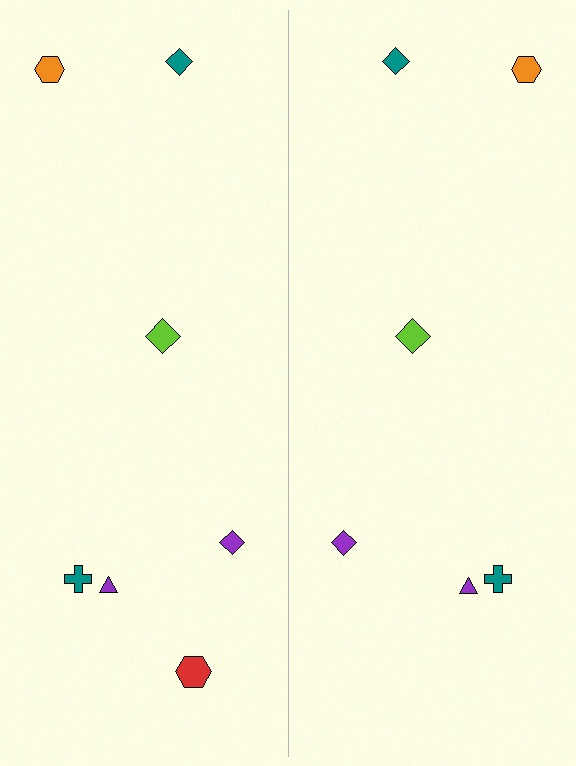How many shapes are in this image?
There are 13 shapes in this image.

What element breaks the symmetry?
A red hexagon is missing from the right side.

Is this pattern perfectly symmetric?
No, the pattern is not perfectly symmetric. A red hexagon is missing from the right side.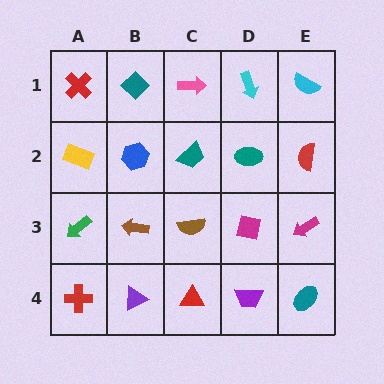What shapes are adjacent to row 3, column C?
A teal trapezoid (row 2, column C), a red triangle (row 4, column C), a brown arrow (row 3, column B), a magenta square (row 3, column D).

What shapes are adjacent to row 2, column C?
A pink arrow (row 1, column C), a brown semicircle (row 3, column C), a blue hexagon (row 2, column B), a teal ellipse (row 2, column D).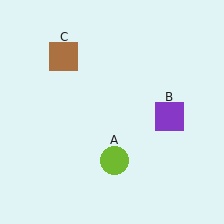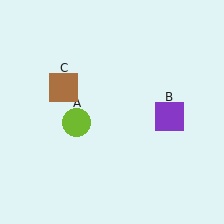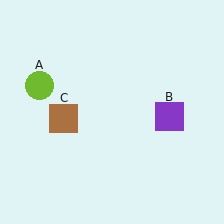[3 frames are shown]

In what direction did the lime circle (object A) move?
The lime circle (object A) moved up and to the left.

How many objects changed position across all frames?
2 objects changed position: lime circle (object A), brown square (object C).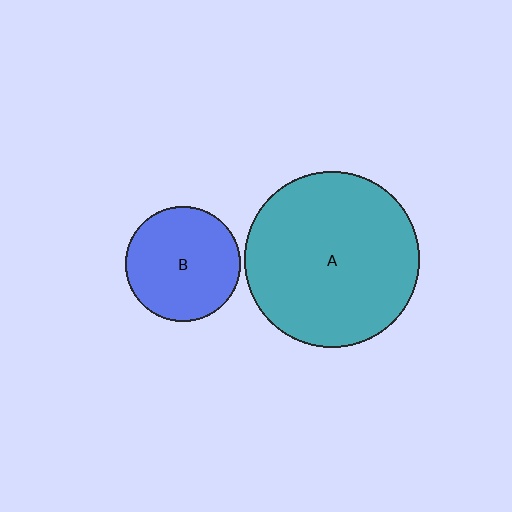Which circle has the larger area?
Circle A (teal).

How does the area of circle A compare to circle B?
Approximately 2.3 times.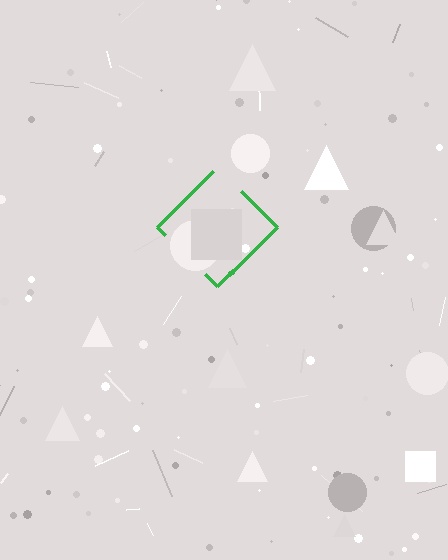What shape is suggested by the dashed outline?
The dashed outline suggests a diamond.